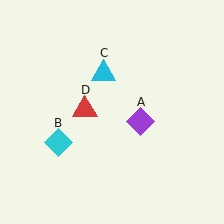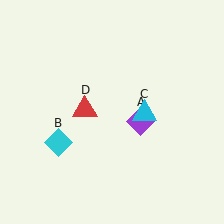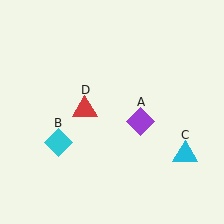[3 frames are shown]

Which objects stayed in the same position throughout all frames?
Purple diamond (object A) and cyan diamond (object B) and red triangle (object D) remained stationary.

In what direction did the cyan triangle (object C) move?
The cyan triangle (object C) moved down and to the right.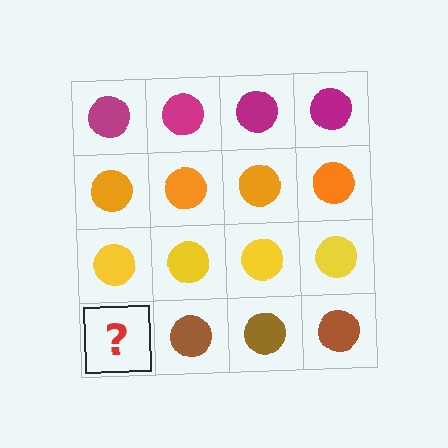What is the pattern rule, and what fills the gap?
The rule is that each row has a consistent color. The gap should be filled with a brown circle.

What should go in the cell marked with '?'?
The missing cell should contain a brown circle.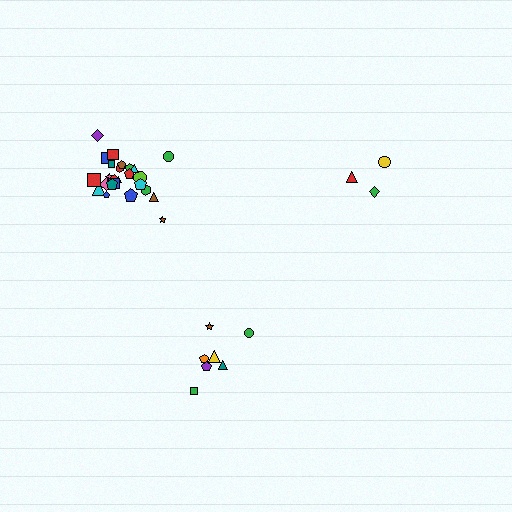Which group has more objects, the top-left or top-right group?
The top-left group.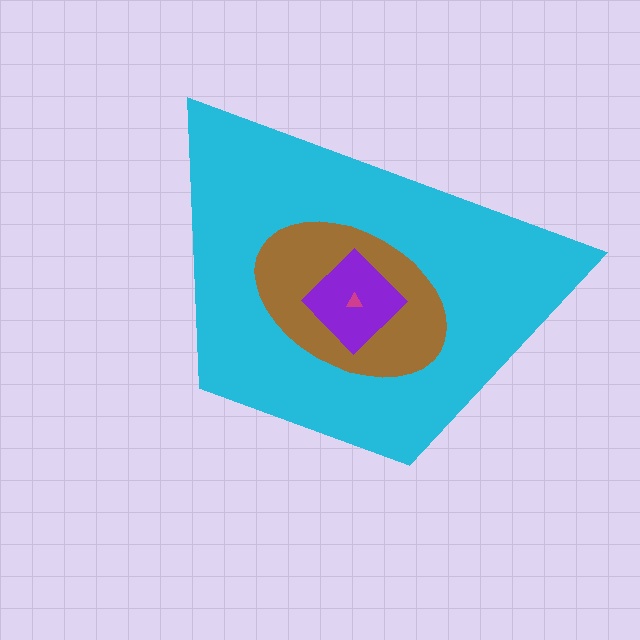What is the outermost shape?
The cyan trapezoid.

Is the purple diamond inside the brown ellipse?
Yes.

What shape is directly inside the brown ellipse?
The purple diamond.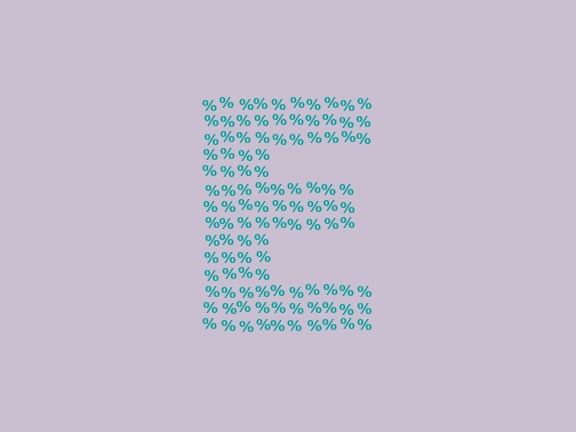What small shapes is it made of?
It is made of small percent signs.